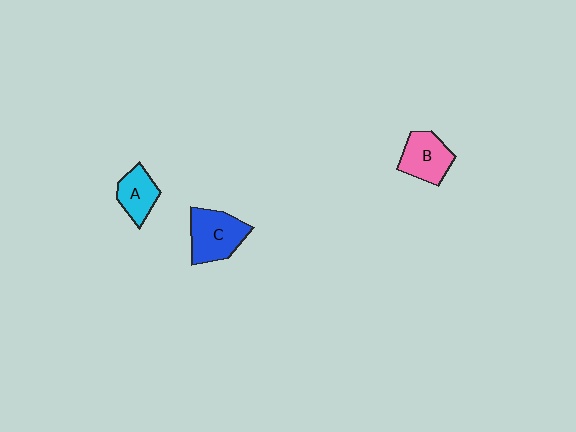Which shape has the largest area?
Shape C (blue).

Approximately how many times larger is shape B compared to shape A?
Approximately 1.3 times.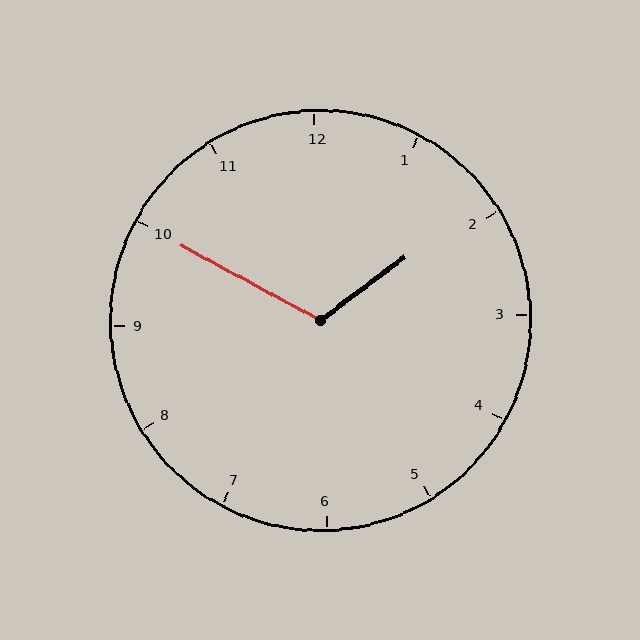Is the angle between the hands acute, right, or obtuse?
It is obtuse.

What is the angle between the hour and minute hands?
Approximately 115 degrees.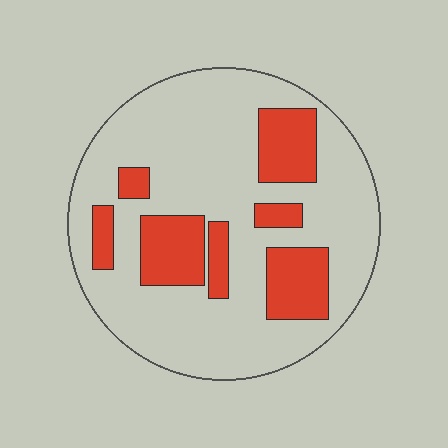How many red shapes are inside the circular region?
7.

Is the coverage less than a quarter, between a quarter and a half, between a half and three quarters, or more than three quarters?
Less than a quarter.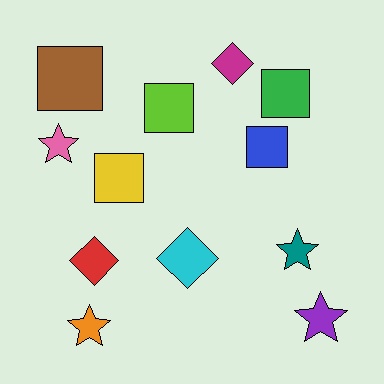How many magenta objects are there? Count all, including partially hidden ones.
There is 1 magenta object.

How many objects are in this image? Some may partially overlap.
There are 12 objects.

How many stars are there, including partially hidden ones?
There are 4 stars.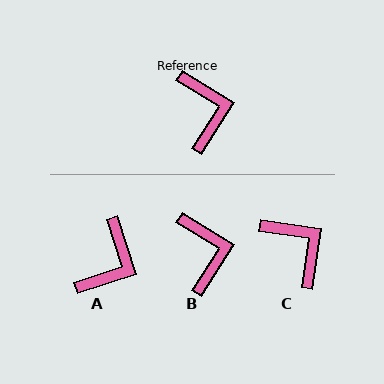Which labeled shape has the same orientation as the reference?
B.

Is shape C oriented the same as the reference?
No, it is off by about 24 degrees.